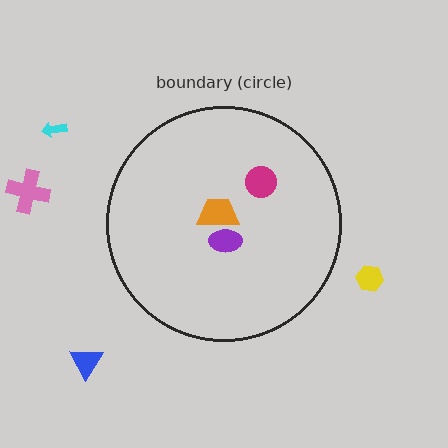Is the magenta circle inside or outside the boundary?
Inside.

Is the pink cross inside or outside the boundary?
Outside.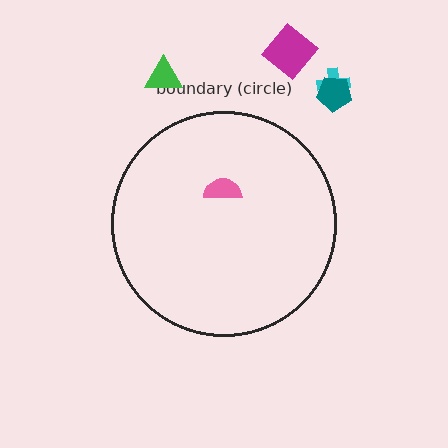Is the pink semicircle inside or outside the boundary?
Inside.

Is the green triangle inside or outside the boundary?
Outside.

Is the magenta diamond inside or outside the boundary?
Outside.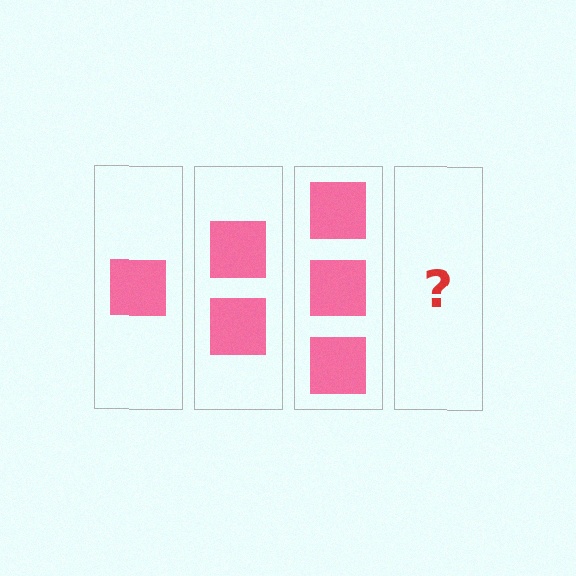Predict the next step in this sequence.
The next step is 4 squares.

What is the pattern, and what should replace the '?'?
The pattern is that each step adds one more square. The '?' should be 4 squares.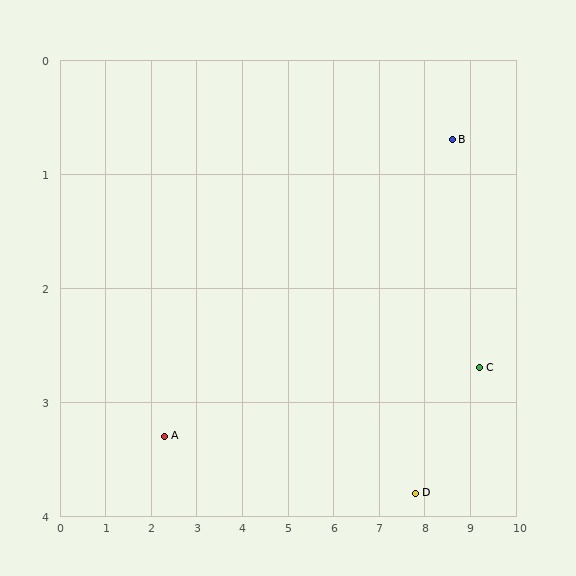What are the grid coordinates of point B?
Point B is at approximately (8.6, 0.7).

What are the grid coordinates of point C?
Point C is at approximately (9.2, 2.7).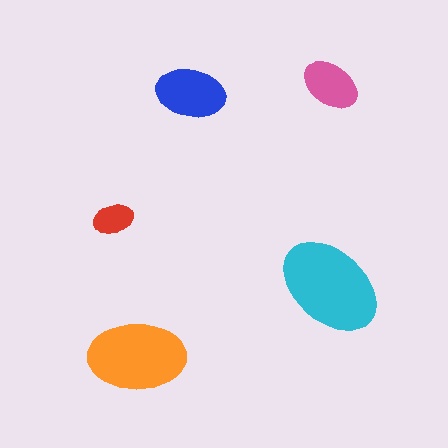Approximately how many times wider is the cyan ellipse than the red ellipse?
About 2.5 times wider.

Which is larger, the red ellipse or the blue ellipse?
The blue one.